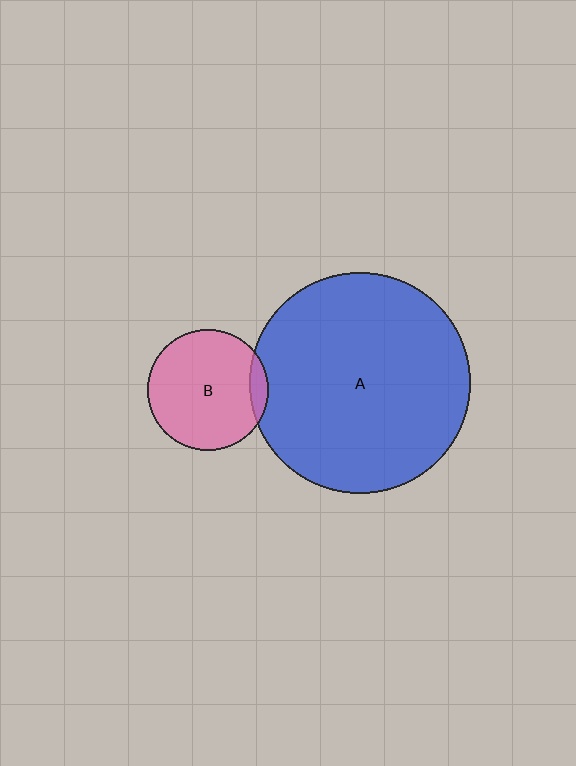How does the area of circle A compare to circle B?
Approximately 3.4 times.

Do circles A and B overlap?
Yes.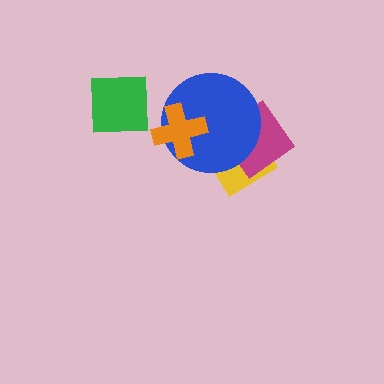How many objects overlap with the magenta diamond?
2 objects overlap with the magenta diamond.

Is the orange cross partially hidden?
No, no other shape covers it.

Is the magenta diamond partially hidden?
Yes, it is partially covered by another shape.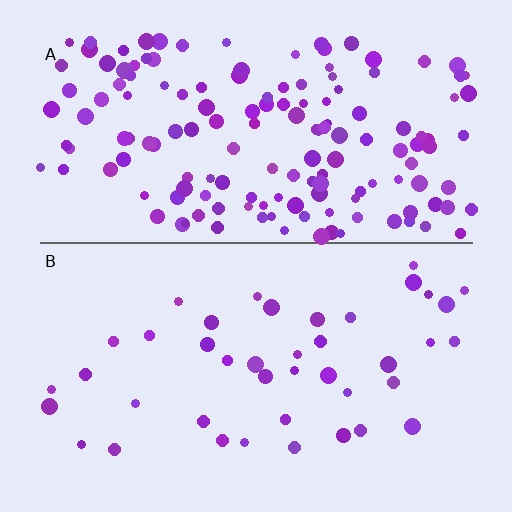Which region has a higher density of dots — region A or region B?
A (the top).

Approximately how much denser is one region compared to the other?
Approximately 3.7× — region A over region B.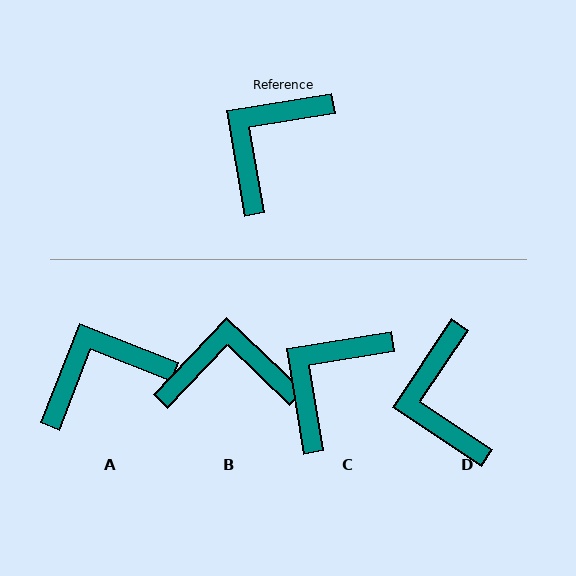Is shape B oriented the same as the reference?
No, it is off by about 53 degrees.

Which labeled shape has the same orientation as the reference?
C.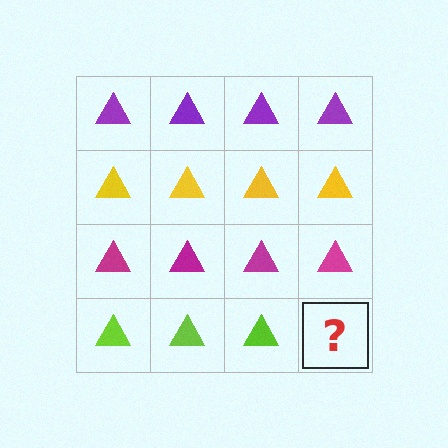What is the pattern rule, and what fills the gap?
The rule is that each row has a consistent color. The gap should be filled with a lime triangle.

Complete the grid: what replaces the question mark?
The question mark should be replaced with a lime triangle.